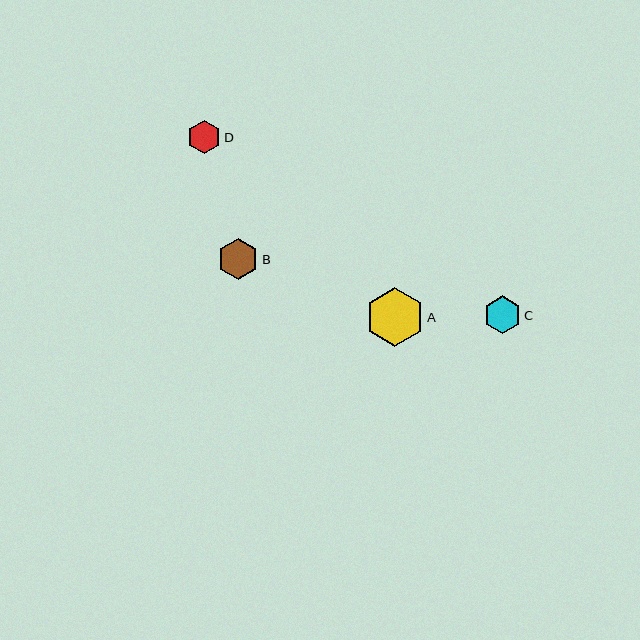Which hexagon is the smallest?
Hexagon D is the smallest with a size of approximately 33 pixels.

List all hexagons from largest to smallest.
From largest to smallest: A, B, C, D.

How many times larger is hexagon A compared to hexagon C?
Hexagon A is approximately 1.6 times the size of hexagon C.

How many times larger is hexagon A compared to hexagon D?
Hexagon A is approximately 1.8 times the size of hexagon D.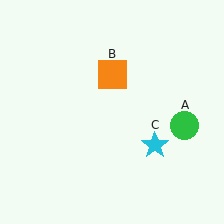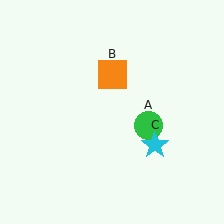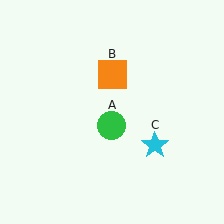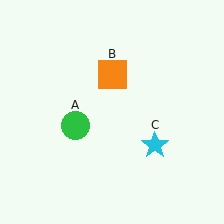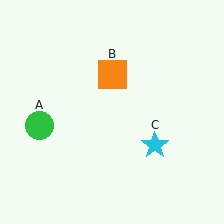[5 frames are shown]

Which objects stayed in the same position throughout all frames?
Orange square (object B) and cyan star (object C) remained stationary.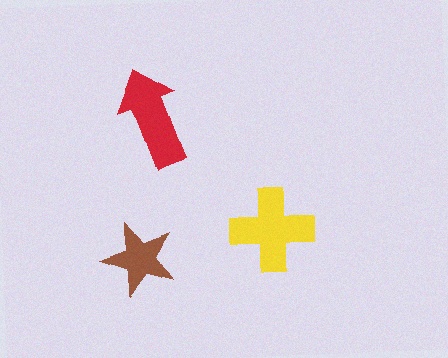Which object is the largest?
The yellow cross.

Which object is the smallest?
The brown star.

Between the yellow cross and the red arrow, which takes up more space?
The yellow cross.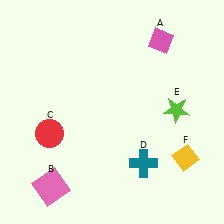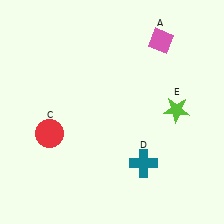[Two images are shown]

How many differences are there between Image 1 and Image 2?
There are 2 differences between the two images.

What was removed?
The pink square (B), the yellow diamond (F) were removed in Image 2.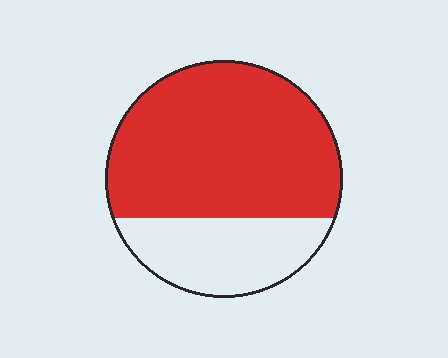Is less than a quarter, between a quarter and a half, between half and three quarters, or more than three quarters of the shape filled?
Between half and three quarters.